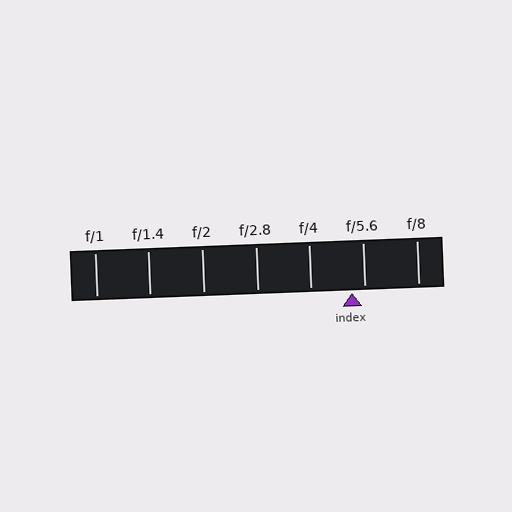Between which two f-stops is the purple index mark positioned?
The index mark is between f/4 and f/5.6.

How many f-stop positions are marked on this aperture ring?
There are 7 f-stop positions marked.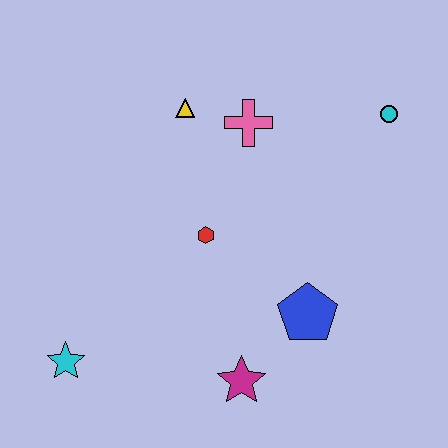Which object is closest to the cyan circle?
The pink cross is closest to the cyan circle.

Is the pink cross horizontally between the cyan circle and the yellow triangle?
Yes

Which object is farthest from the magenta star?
The cyan circle is farthest from the magenta star.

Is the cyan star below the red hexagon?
Yes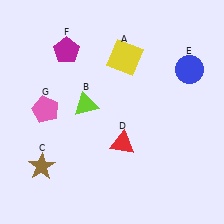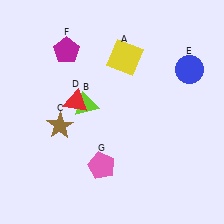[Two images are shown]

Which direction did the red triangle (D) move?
The red triangle (D) moved left.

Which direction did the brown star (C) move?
The brown star (C) moved up.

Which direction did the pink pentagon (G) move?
The pink pentagon (G) moved down.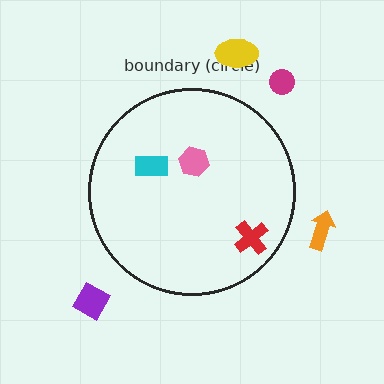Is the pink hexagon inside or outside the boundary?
Inside.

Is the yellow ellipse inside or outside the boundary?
Outside.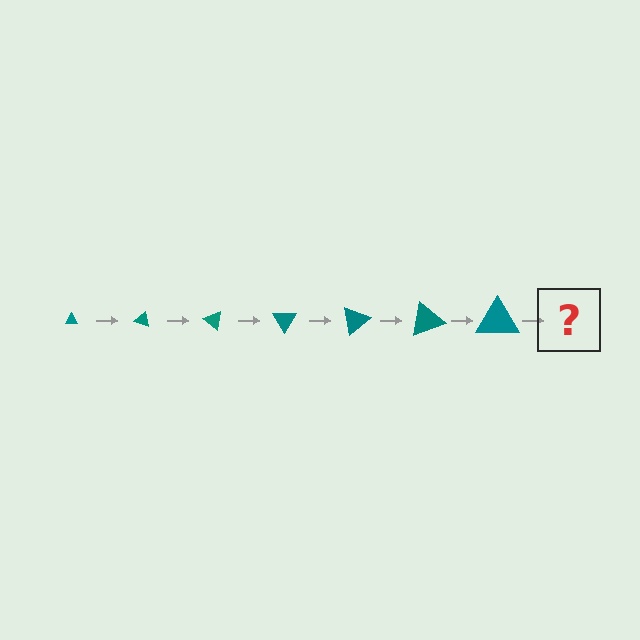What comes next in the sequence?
The next element should be a triangle, larger than the previous one and rotated 140 degrees from the start.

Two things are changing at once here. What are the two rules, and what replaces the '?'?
The two rules are that the triangle grows larger each step and it rotates 20 degrees each step. The '?' should be a triangle, larger than the previous one and rotated 140 degrees from the start.